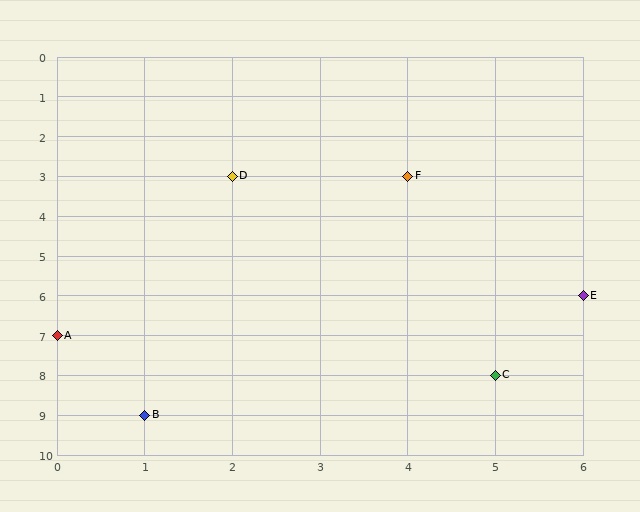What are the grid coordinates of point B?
Point B is at grid coordinates (1, 9).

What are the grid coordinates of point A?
Point A is at grid coordinates (0, 7).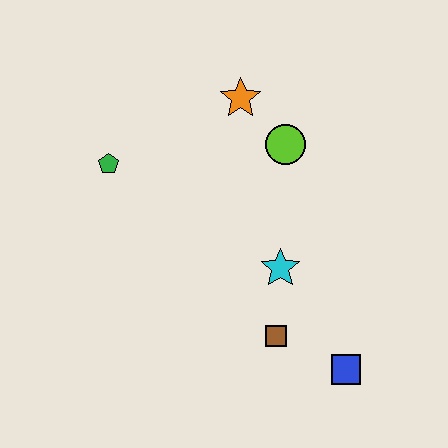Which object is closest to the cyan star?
The brown square is closest to the cyan star.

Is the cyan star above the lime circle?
No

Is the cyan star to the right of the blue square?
No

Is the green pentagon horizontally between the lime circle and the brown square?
No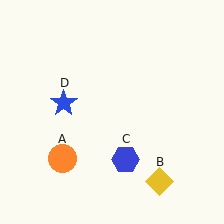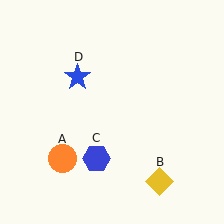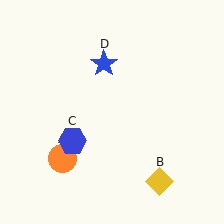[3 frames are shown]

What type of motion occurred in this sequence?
The blue hexagon (object C), blue star (object D) rotated clockwise around the center of the scene.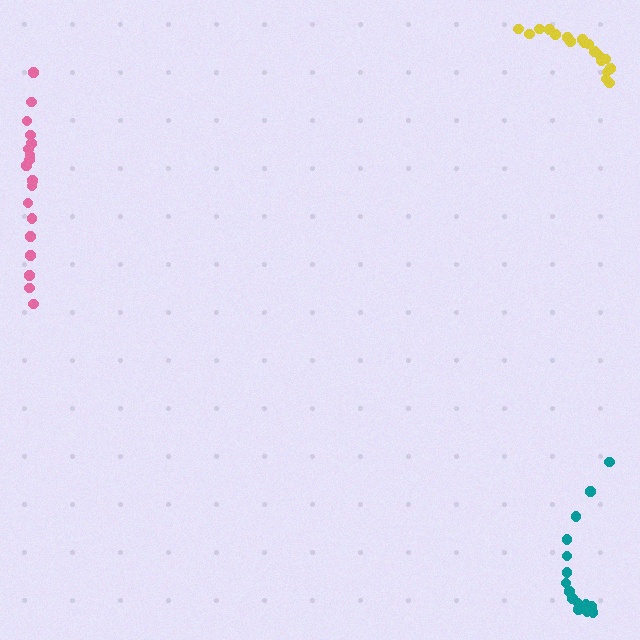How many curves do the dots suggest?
There are 3 distinct paths.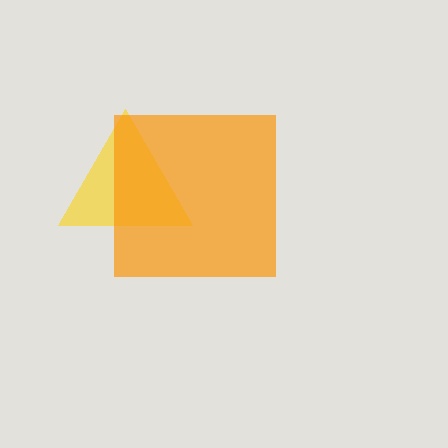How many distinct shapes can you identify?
There are 2 distinct shapes: a yellow triangle, an orange square.